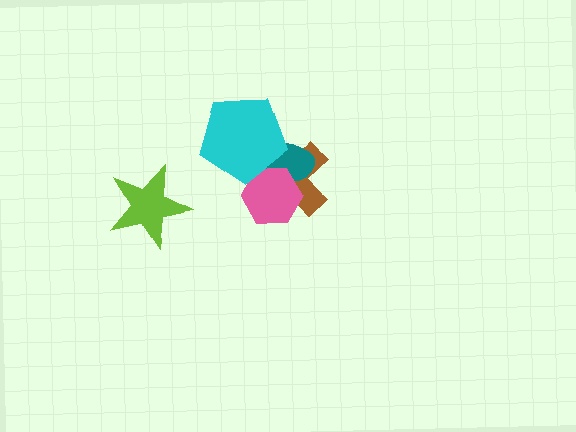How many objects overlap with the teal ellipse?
3 objects overlap with the teal ellipse.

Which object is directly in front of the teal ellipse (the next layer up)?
The pink hexagon is directly in front of the teal ellipse.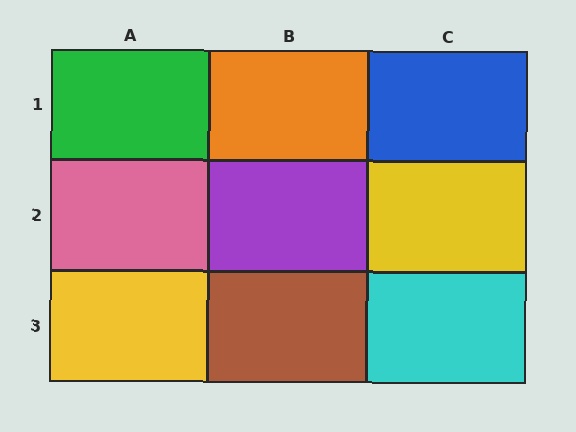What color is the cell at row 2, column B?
Purple.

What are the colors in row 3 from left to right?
Yellow, brown, cyan.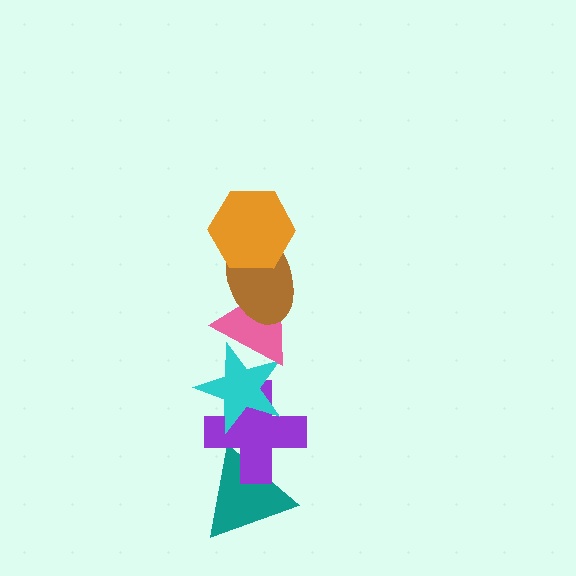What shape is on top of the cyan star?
The pink triangle is on top of the cyan star.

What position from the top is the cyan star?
The cyan star is 4th from the top.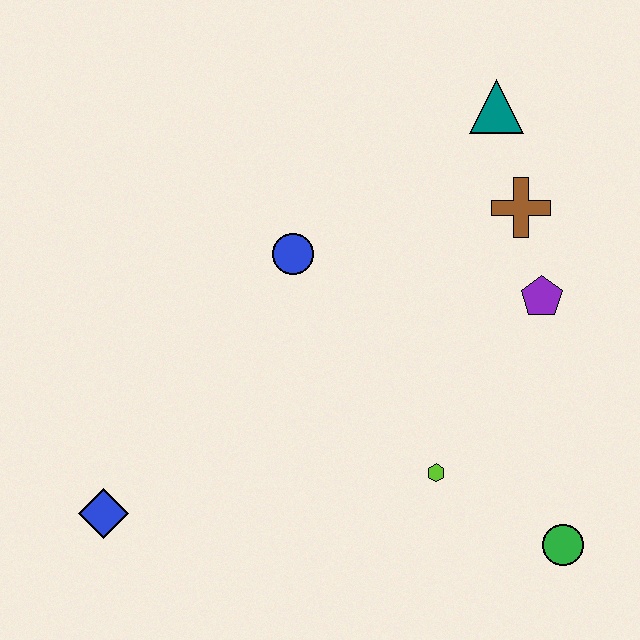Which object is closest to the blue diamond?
The blue circle is closest to the blue diamond.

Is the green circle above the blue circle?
No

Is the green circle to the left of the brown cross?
No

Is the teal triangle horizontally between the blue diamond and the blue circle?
No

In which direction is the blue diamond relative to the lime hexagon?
The blue diamond is to the left of the lime hexagon.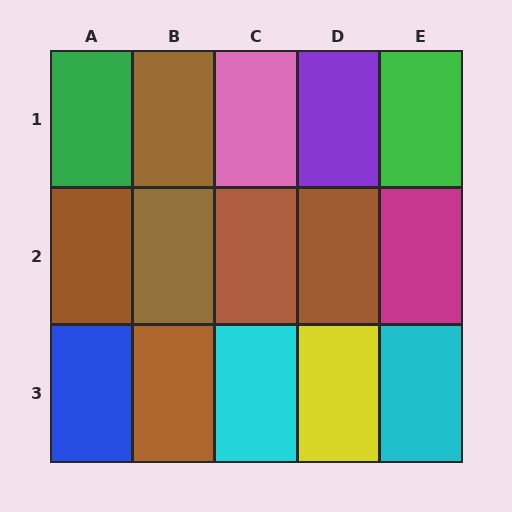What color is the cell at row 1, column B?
Brown.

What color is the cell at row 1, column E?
Green.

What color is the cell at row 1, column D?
Purple.